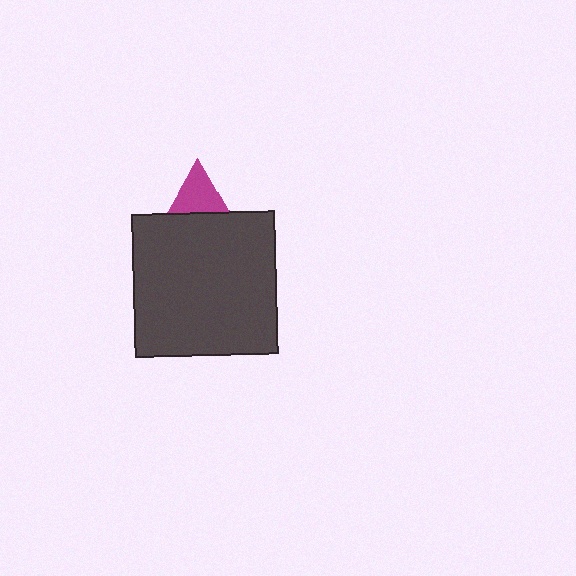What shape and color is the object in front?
The object in front is a dark gray square.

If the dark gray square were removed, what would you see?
You would see the complete magenta triangle.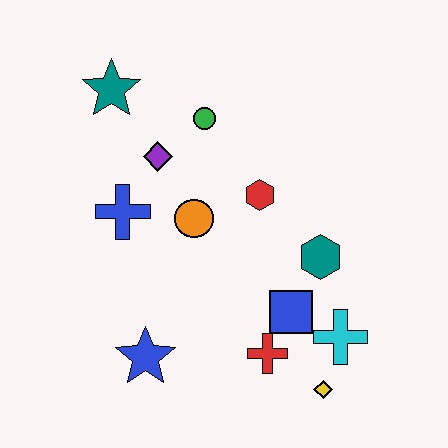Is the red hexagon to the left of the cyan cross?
Yes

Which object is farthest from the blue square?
The teal star is farthest from the blue square.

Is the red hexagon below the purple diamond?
Yes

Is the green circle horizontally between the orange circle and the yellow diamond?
Yes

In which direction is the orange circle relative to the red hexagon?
The orange circle is to the left of the red hexagon.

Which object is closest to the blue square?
The red cross is closest to the blue square.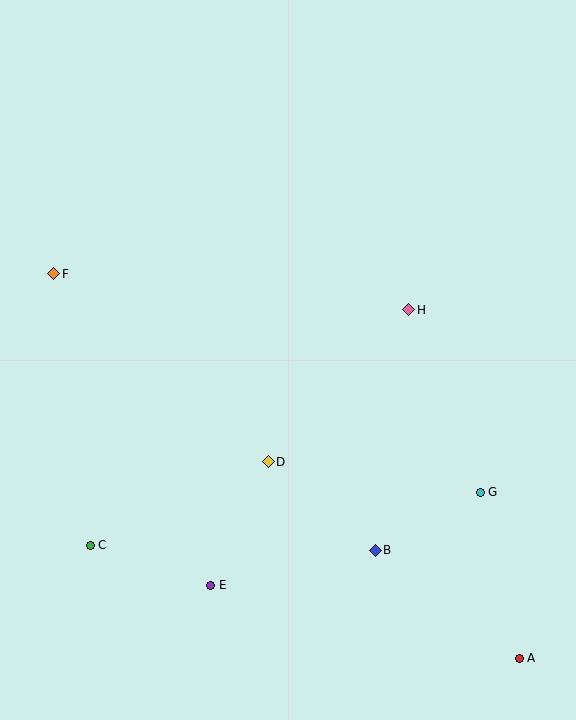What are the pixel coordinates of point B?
Point B is at (375, 550).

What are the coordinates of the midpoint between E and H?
The midpoint between E and H is at (310, 448).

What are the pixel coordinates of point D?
Point D is at (268, 462).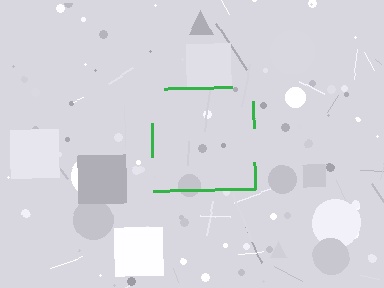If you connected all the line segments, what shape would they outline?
They would outline a square.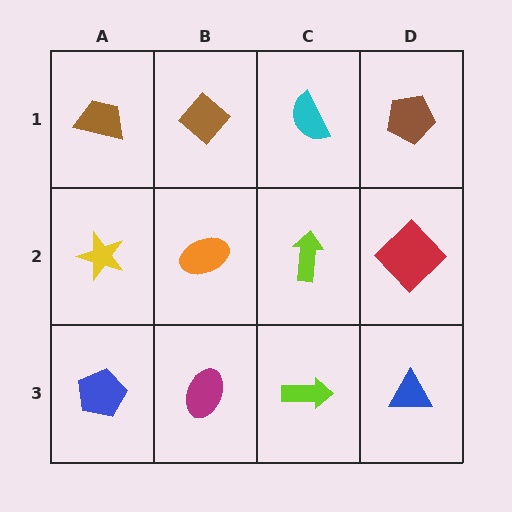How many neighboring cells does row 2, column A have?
3.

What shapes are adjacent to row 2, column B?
A brown diamond (row 1, column B), a magenta ellipse (row 3, column B), a yellow star (row 2, column A), a lime arrow (row 2, column C).